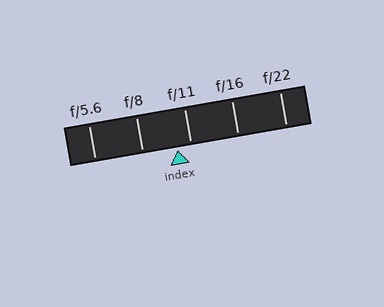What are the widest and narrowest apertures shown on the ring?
The widest aperture shown is f/5.6 and the narrowest is f/22.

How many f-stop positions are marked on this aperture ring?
There are 5 f-stop positions marked.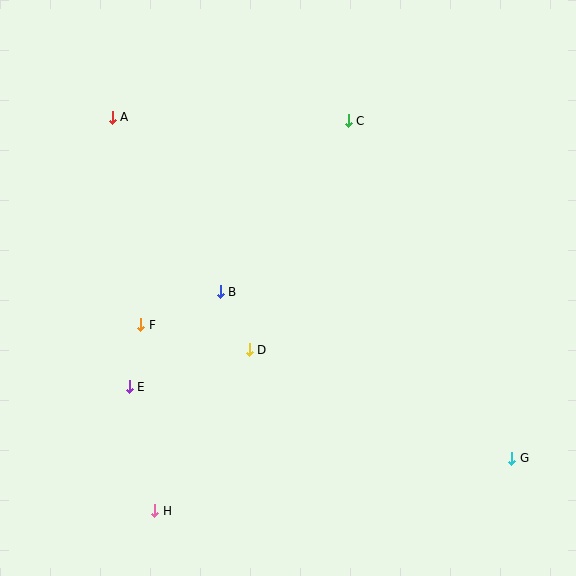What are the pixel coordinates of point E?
Point E is at (129, 387).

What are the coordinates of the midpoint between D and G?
The midpoint between D and G is at (381, 404).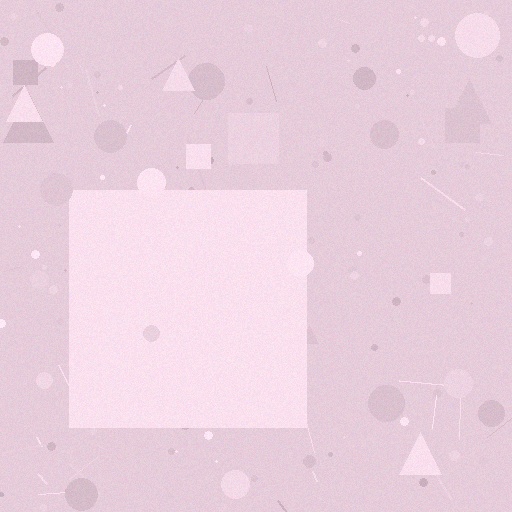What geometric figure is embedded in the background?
A square is embedded in the background.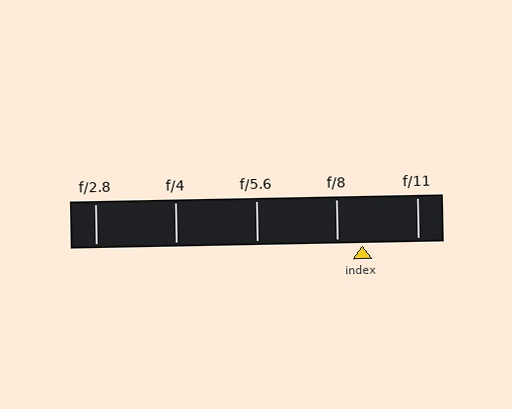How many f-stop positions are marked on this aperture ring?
There are 5 f-stop positions marked.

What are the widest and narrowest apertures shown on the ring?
The widest aperture shown is f/2.8 and the narrowest is f/11.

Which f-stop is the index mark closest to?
The index mark is closest to f/8.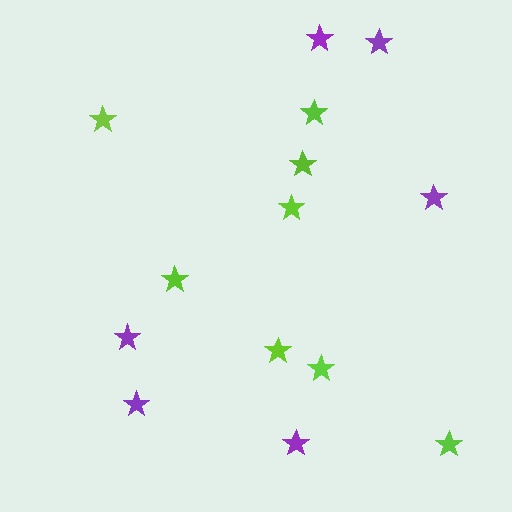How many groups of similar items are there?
There are 2 groups: one group of lime stars (8) and one group of purple stars (6).